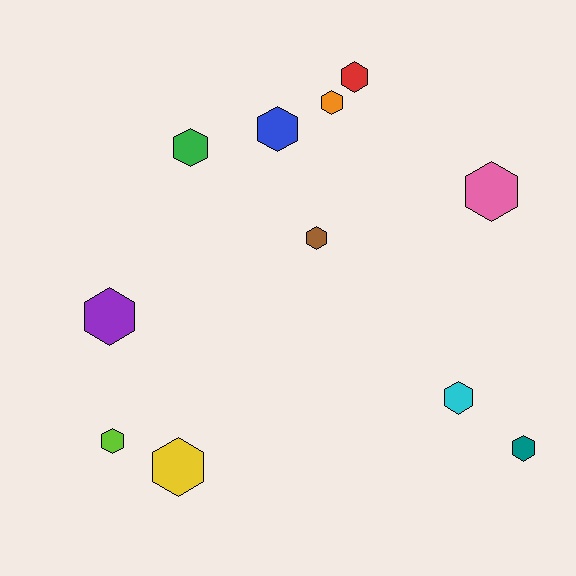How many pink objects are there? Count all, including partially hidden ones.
There is 1 pink object.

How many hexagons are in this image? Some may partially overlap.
There are 11 hexagons.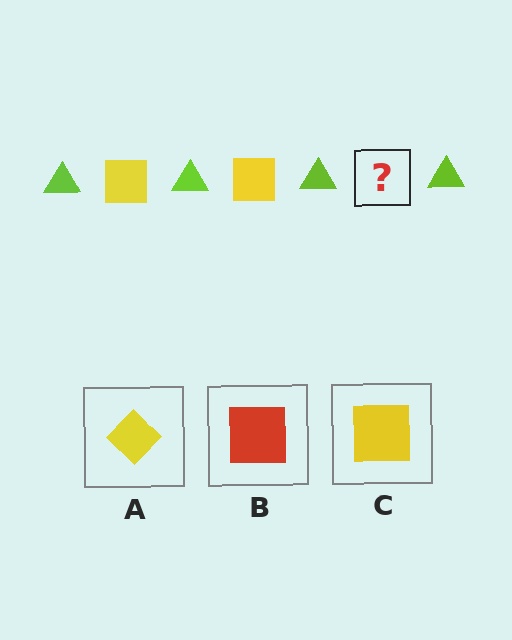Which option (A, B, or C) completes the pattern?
C.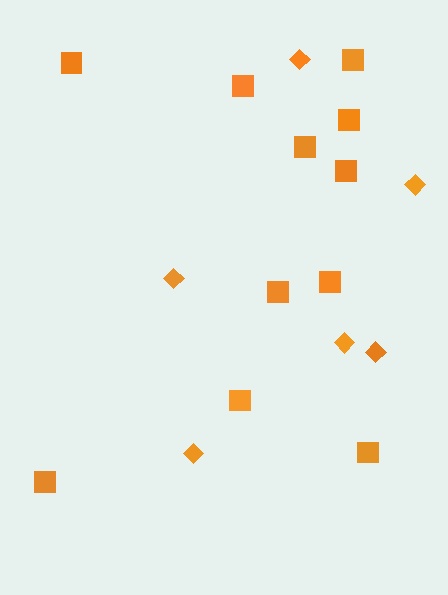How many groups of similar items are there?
There are 2 groups: one group of squares (11) and one group of diamonds (6).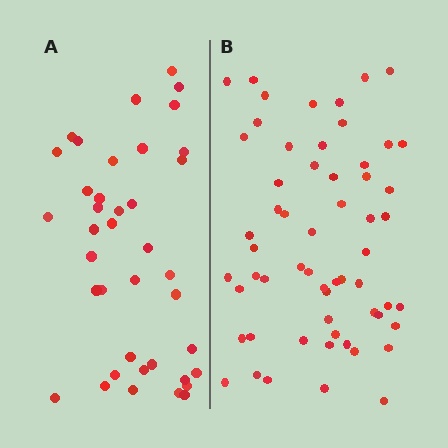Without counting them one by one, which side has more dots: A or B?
Region B (the right region) has more dots.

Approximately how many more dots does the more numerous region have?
Region B has approximately 20 more dots than region A.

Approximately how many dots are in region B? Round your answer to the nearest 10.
About 60 dots. (The exact count is 59, which rounds to 60.)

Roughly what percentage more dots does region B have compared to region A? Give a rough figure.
About 50% more.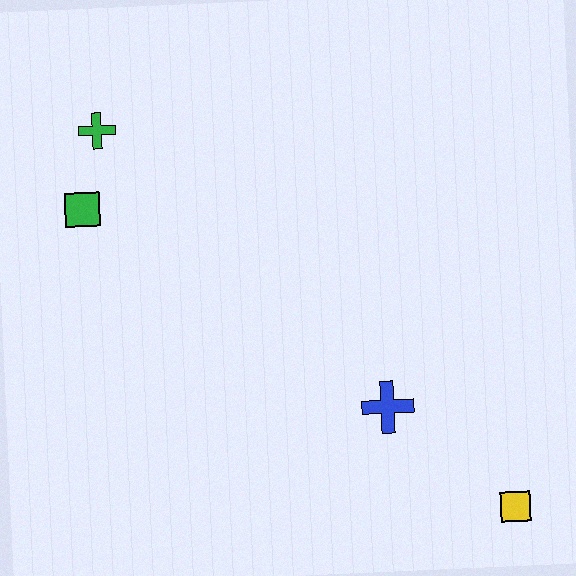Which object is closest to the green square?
The green cross is closest to the green square.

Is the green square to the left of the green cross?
Yes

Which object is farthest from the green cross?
The yellow square is farthest from the green cross.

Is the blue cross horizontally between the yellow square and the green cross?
Yes